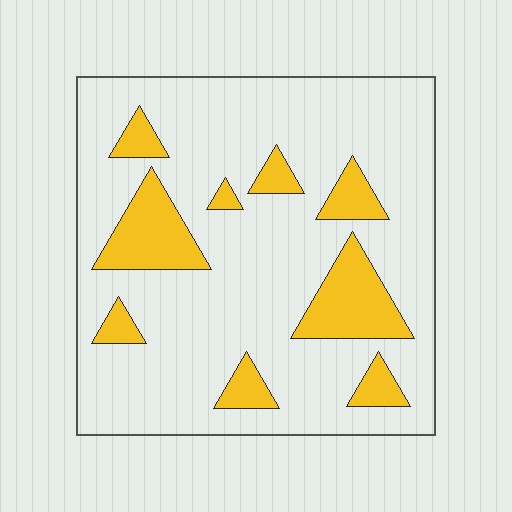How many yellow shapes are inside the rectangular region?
9.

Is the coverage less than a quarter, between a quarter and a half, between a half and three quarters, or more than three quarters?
Less than a quarter.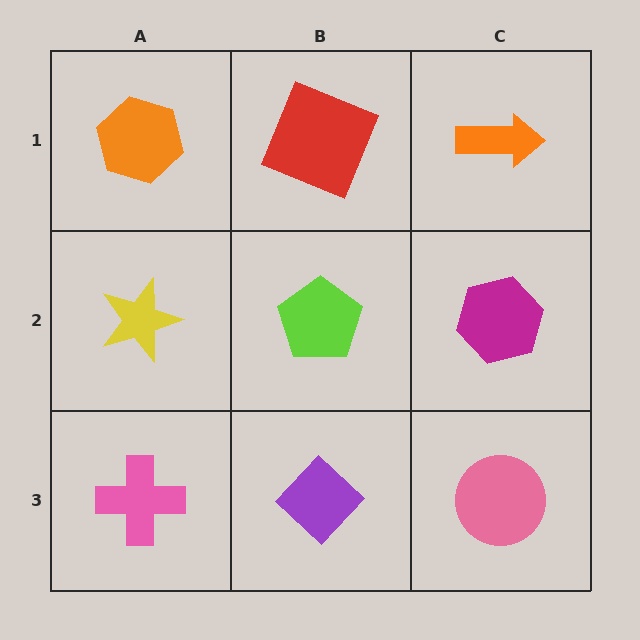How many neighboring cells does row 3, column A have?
2.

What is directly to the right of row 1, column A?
A red square.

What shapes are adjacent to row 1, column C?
A magenta hexagon (row 2, column C), a red square (row 1, column B).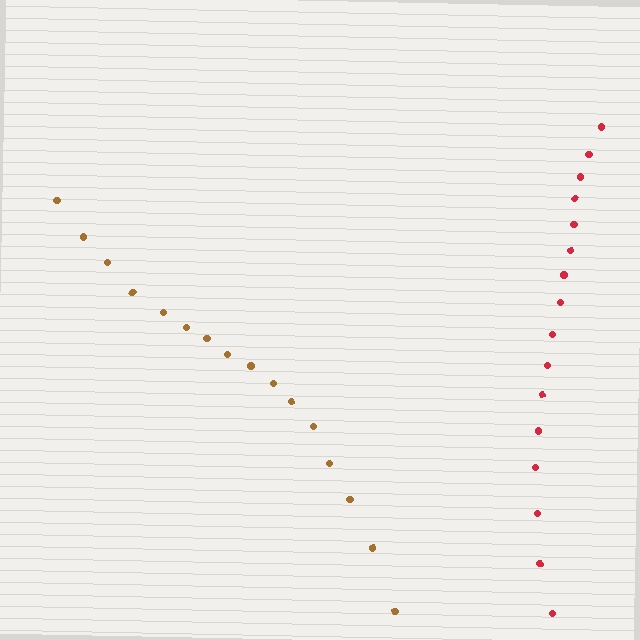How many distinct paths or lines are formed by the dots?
There are 2 distinct paths.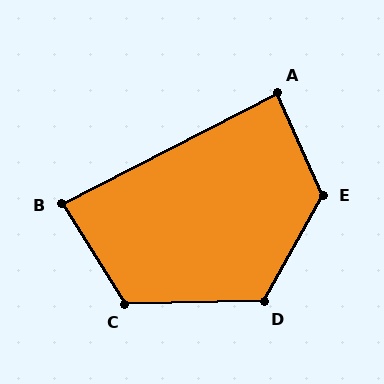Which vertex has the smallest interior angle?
B, at approximately 85 degrees.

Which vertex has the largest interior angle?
E, at approximately 127 degrees.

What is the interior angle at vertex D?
Approximately 120 degrees (obtuse).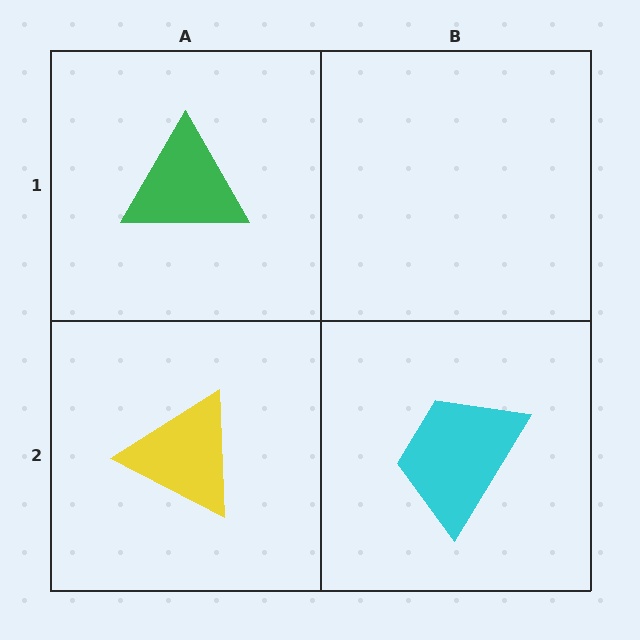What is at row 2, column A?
A yellow triangle.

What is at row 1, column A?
A green triangle.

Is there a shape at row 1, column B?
No, that cell is empty.